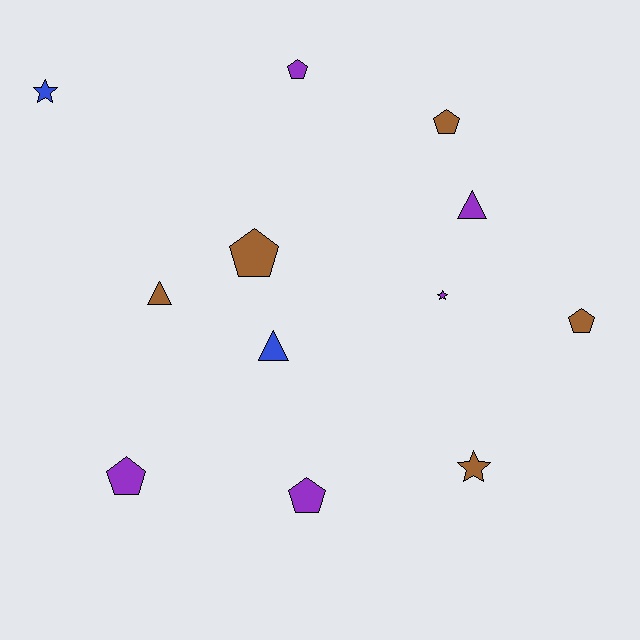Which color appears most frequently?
Brown, with 5 objects.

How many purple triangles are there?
There is 1 purple triangle.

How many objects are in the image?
There are 12 objects.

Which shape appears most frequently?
Pentagon, with 6 objects.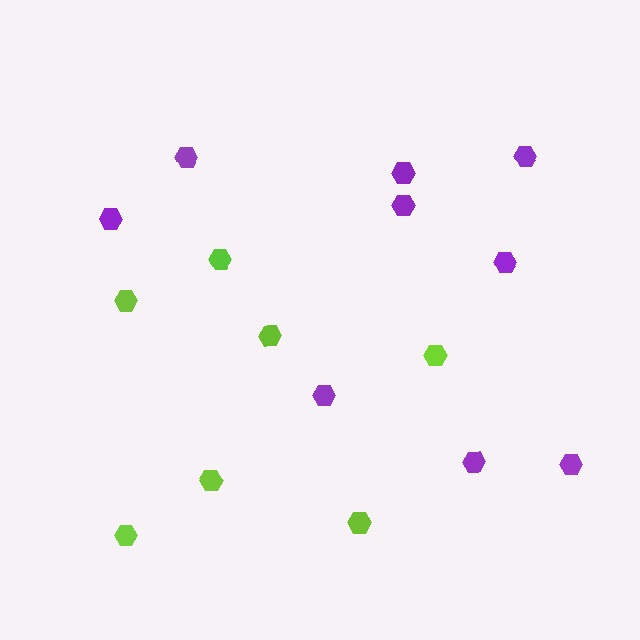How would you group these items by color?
There are 2 groups: one group of lime hexagons (7) and one group of purple hexagons (9).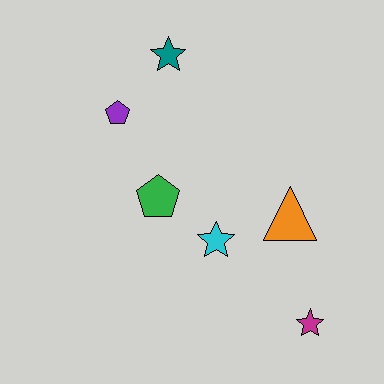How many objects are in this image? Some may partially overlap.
There are 6 objects.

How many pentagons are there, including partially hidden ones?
There are 2 pentagons.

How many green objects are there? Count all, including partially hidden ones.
There is 1 green object.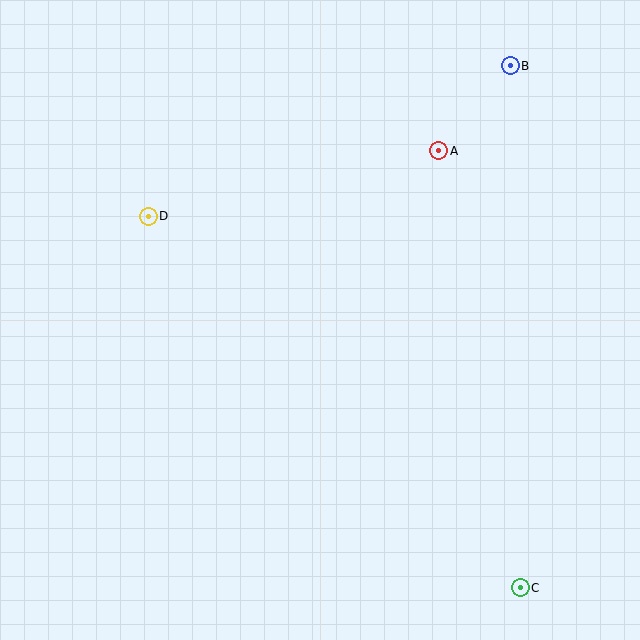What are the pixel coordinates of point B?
Point B is at (510, 66).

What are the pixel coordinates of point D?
Point D is at (148, 216).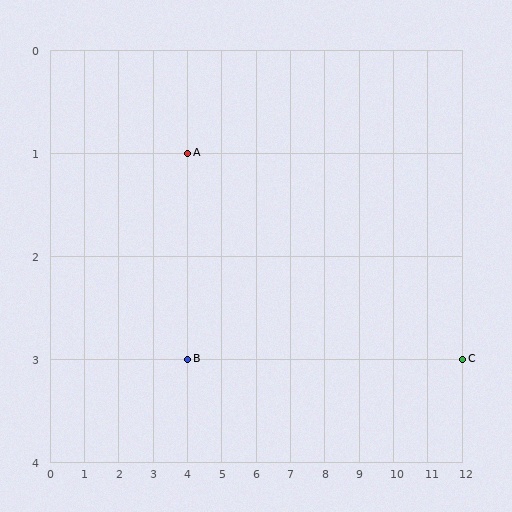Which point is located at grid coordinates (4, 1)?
Point A is at (4, 1).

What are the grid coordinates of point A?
Point A is at grid coordinates (4, 1).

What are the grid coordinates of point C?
Point C is at grid coordinates (12, 3).